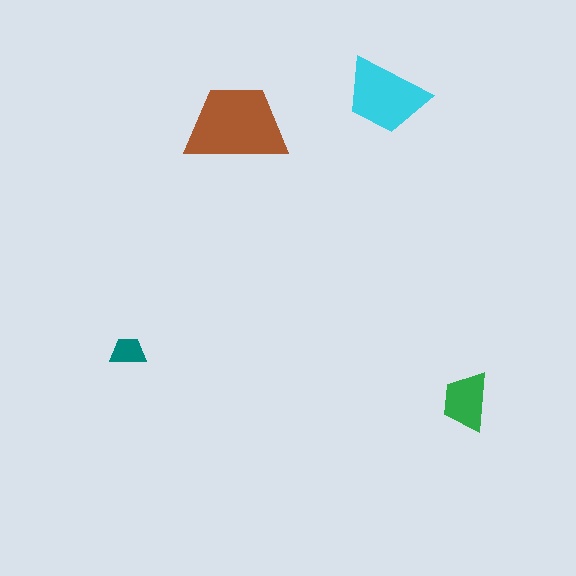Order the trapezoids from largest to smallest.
the brown one, the cyan one, the green one, the teal one.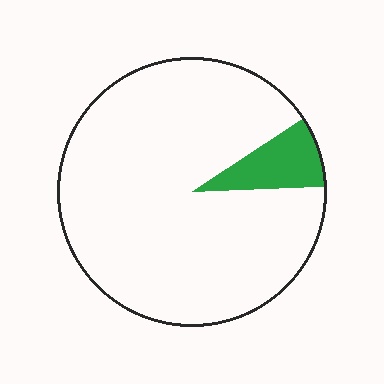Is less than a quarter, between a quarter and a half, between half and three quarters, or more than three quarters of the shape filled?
Less than a quarter.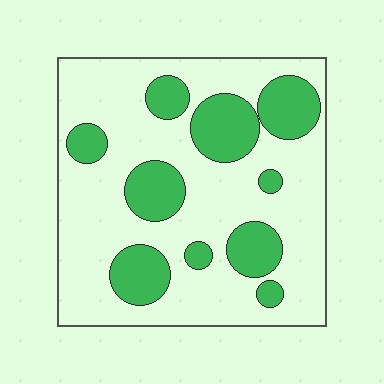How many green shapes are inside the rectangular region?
10.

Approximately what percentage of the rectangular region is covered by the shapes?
Approximately 30%.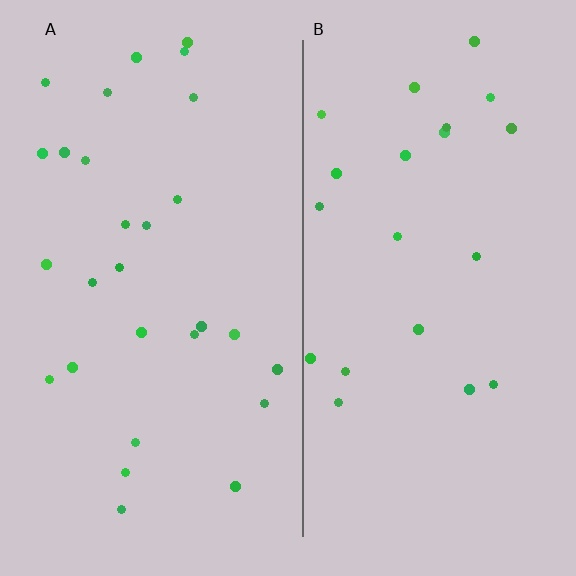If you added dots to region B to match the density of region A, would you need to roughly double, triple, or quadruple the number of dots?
Approximately double.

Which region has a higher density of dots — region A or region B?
A (the left).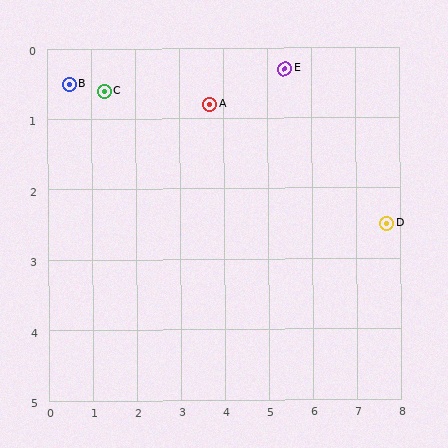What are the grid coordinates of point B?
Point B is at approximately (0.5, 0.5).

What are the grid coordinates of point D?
Point D is at approximately (7.7, 2.5).